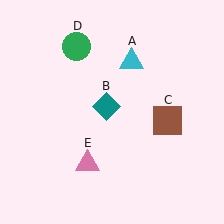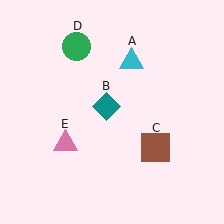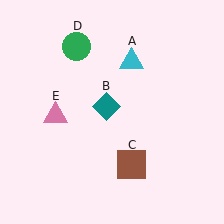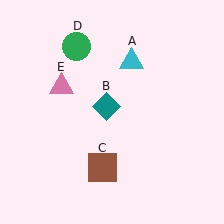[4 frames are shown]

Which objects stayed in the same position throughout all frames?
Cyan triangle (object A) and teal diamond (object B) and green circle (object D) remained stationary.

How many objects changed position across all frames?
2 objects changed position: brown square (object C), pink triangle (object E).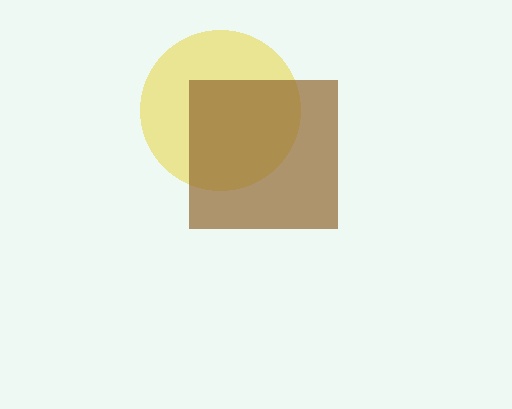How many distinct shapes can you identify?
There are 2 distinct shapes: a yellow circle, a brown square.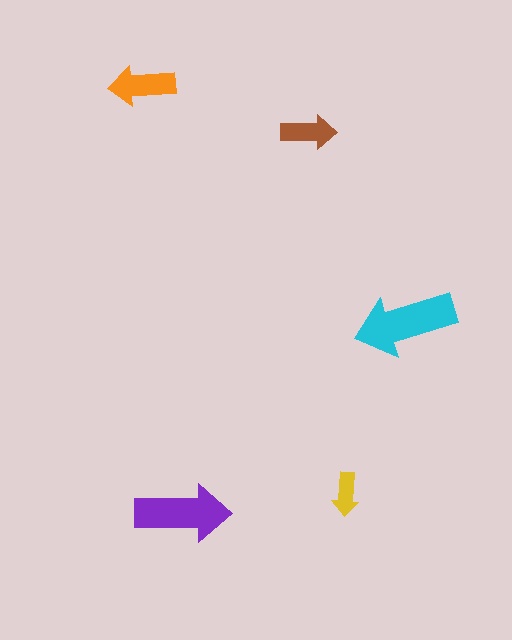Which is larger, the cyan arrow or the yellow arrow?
The cyan one.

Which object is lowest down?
The purple arrow is bottommost.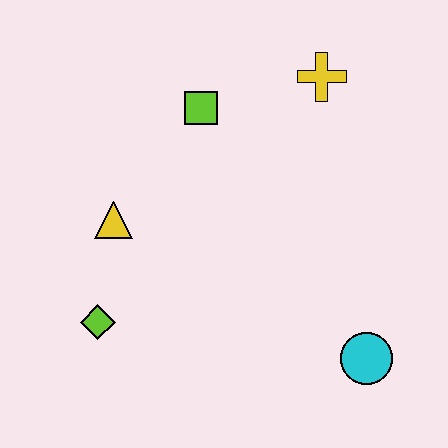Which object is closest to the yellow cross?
The lime square is closest to the yellow cross.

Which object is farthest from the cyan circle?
The lime square is farthest from the cyan circle.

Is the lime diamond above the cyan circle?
Yes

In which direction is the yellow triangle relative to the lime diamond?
The yellow triangle is above the lime diamond.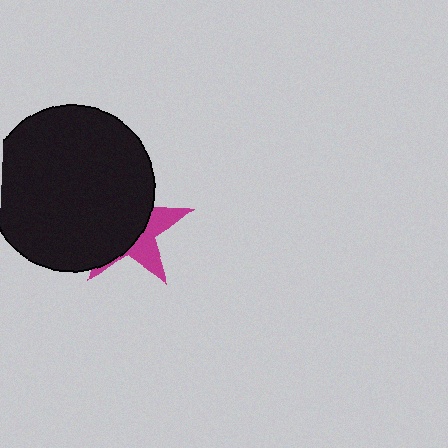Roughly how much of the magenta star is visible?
A small part of it is visible (roughly 35%).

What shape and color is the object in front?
The object in front is a black circle.